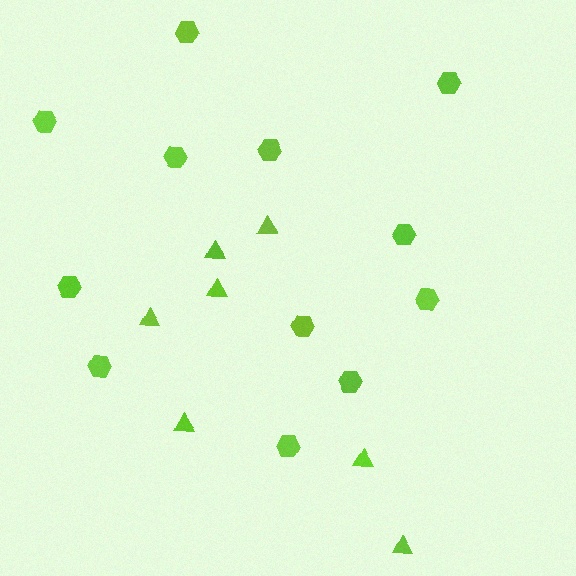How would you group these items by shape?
There are 2 groups: one group of triangles (7) and one group of hexagons (12).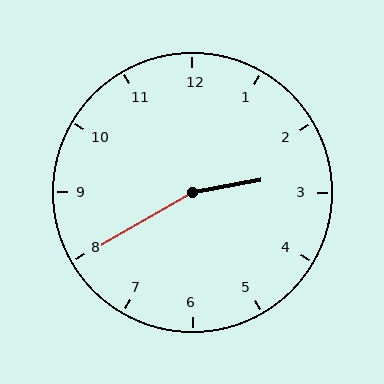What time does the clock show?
2:40.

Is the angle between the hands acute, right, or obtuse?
It is obtuse.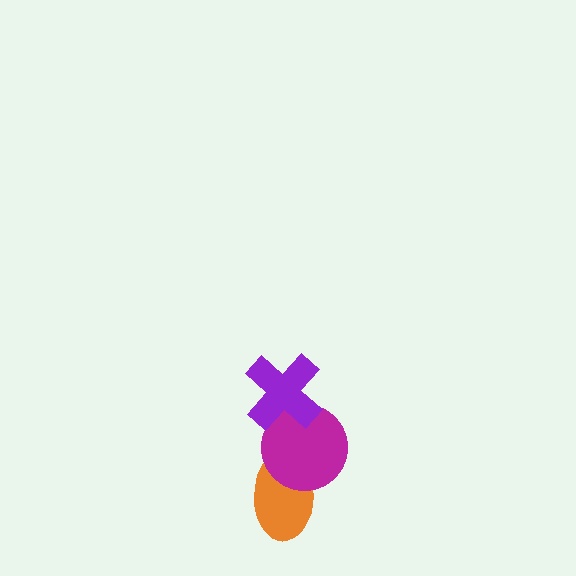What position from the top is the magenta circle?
The magenta circle is 2nd from the top.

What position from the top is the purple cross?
The purple cross is 1st from the top.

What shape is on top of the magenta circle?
The purple cross is on top of the magenta circle.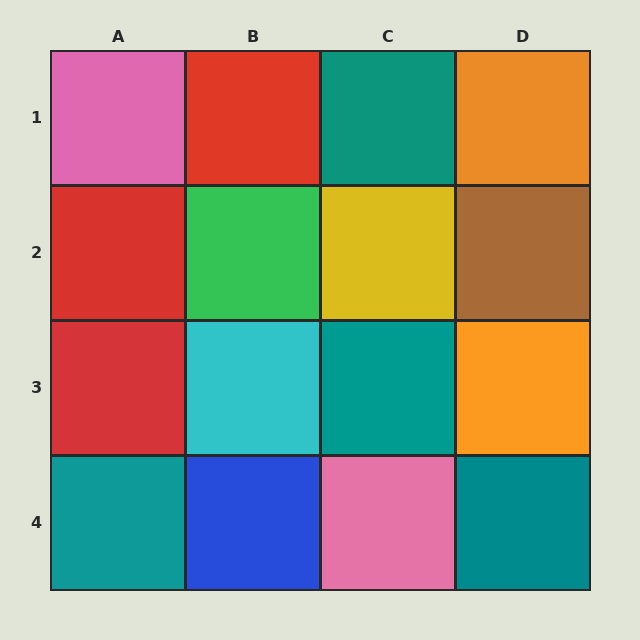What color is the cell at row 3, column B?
Cyan.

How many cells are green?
1 cell is green.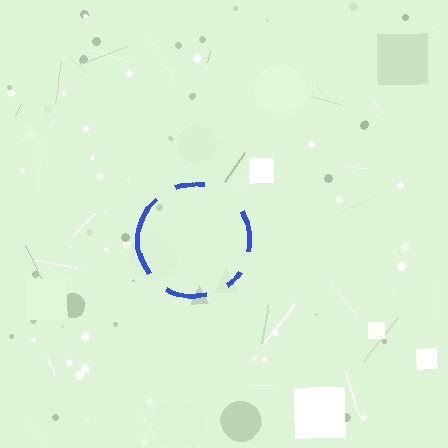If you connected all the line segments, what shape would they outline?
They would outline a circle.